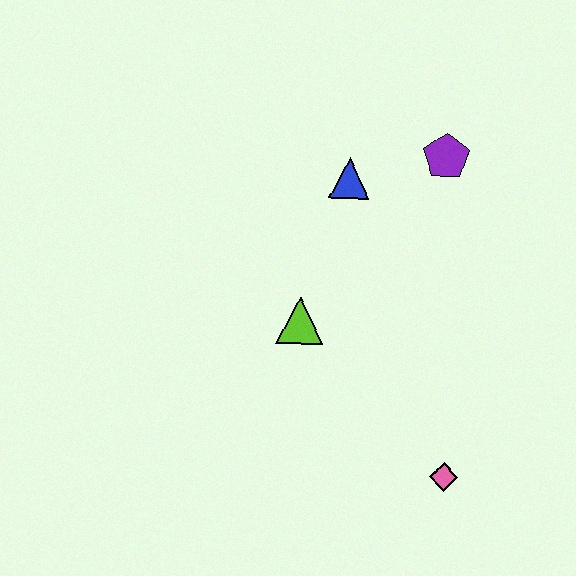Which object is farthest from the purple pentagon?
The pink diamond is farthest from the purple pentagon.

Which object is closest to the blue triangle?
The purple pentagon is closest to the blue triangle.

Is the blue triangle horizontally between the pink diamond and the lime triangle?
Yes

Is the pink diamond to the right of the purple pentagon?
Yes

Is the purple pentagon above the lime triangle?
Yes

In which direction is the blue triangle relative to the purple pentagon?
The blue triangle is to the left of the purple pentagon.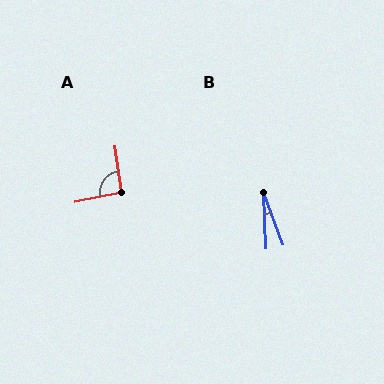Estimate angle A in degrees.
Approximately 94 degrees.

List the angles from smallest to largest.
B (18°), A (94°).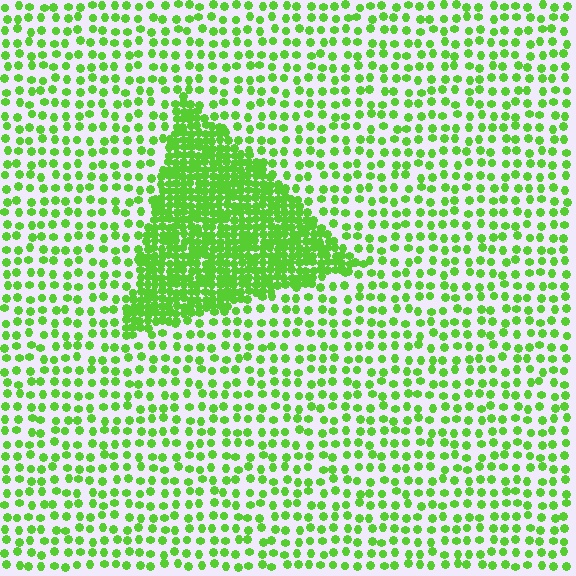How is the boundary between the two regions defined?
The boundary is defined by a change in element density (approximately 2.8x ratio). All elements are the same color, size, and shape.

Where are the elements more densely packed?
The elements are more densely packed inside the triangle boundary.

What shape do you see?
I see a triangle.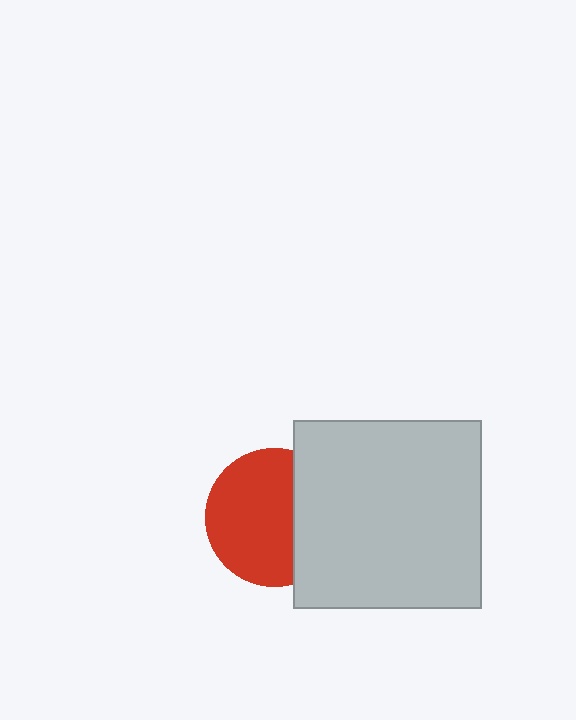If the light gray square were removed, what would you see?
You would see the complete red circle.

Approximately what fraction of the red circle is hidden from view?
Roughly 33% of the red circle is hidden behind the light gray square.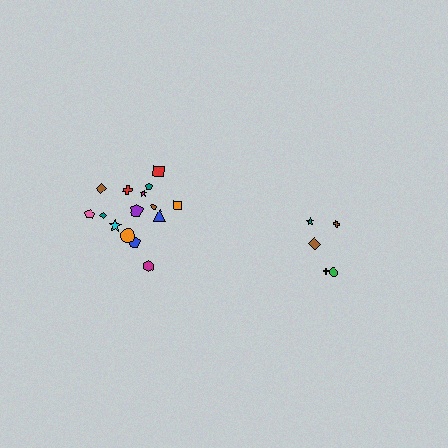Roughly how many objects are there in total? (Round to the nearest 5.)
Roughly 20 objects in total.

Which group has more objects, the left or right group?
The left group.